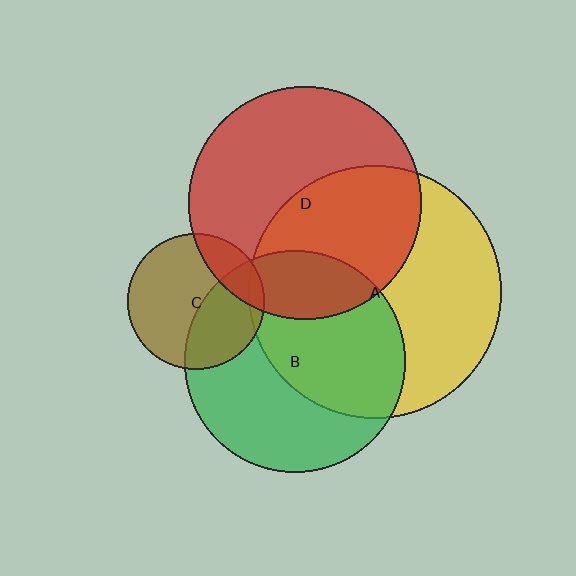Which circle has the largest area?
Circle A (yellow).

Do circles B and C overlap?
Yes.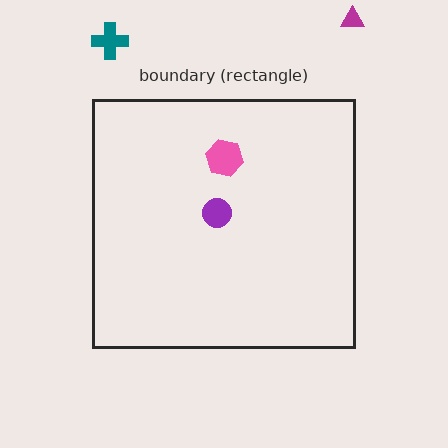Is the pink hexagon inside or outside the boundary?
Inside.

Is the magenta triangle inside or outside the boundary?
Outside.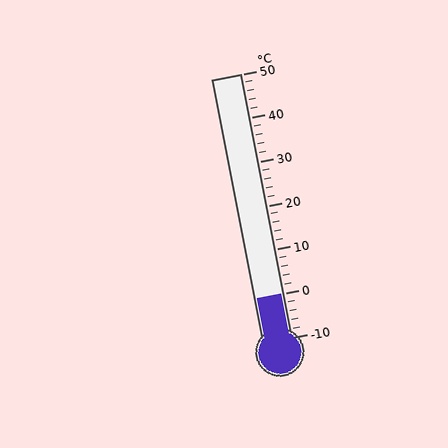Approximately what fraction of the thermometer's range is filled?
The thermometer is filled to approximately 15% of its range.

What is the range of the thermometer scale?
The thermometer scale ranges from -10°C to 50°C.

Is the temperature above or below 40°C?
The temperature is below 40°C.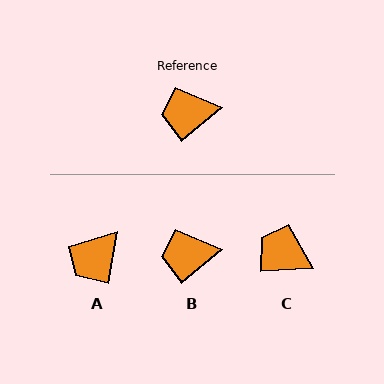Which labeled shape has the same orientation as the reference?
B.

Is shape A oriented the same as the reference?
No, it is off by about 41 degrees.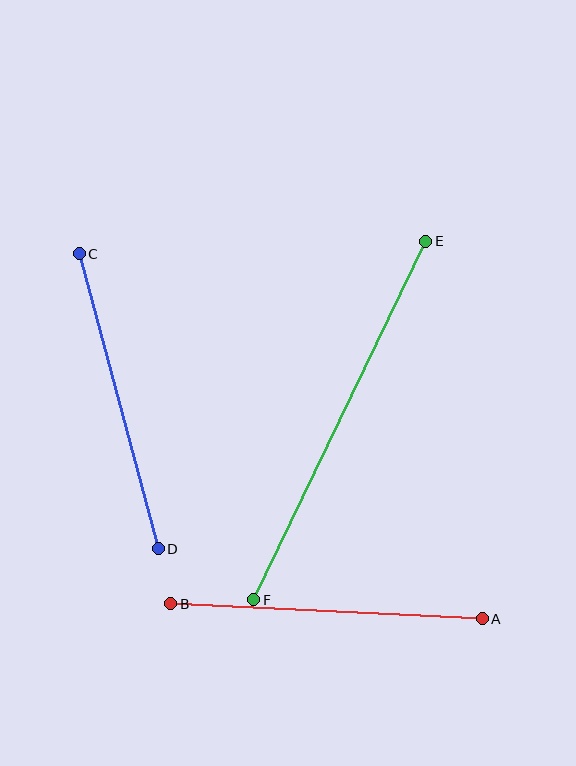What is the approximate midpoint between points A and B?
The midpoint is at approximately (327, 611) pixels.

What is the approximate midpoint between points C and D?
The midpoint is at approximately (119, 401) pixels.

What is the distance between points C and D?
The distance is approximately 305 pixels.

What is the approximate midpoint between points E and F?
The midpoint is at approximately (340, 421) pixels.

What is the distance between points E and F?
The distance is approximately 398 pixels.